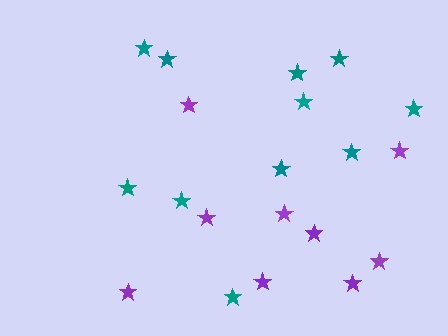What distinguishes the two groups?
There are 2 groups: one group of teal stars (11) and one group of purple stars (9).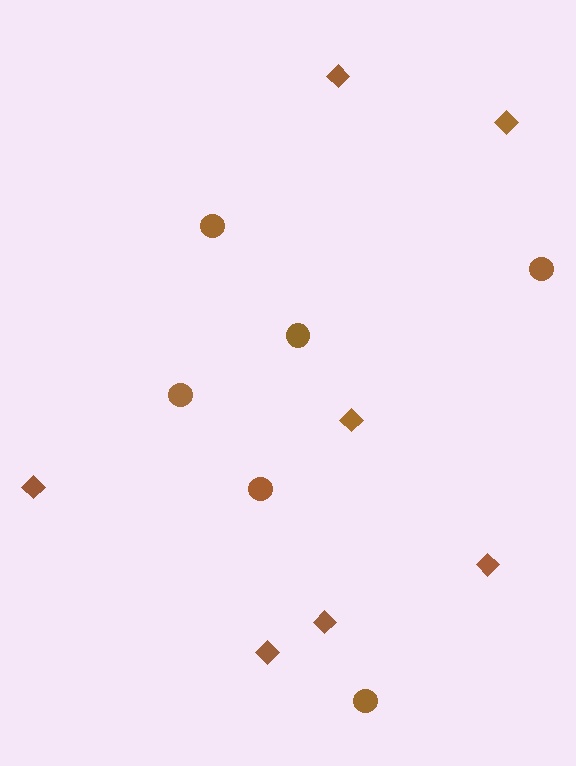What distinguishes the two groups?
There are 2 groups: one group of diamonds (7) and one group of circles (6).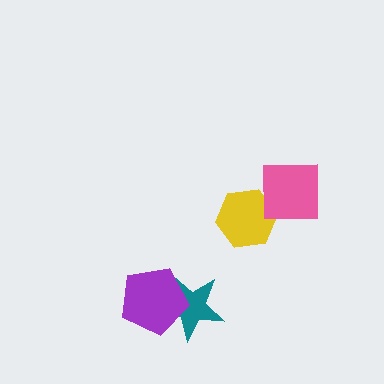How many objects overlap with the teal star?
1 object overlaps with the teal star.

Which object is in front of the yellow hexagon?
The pink square is in front of the yellow hexagon.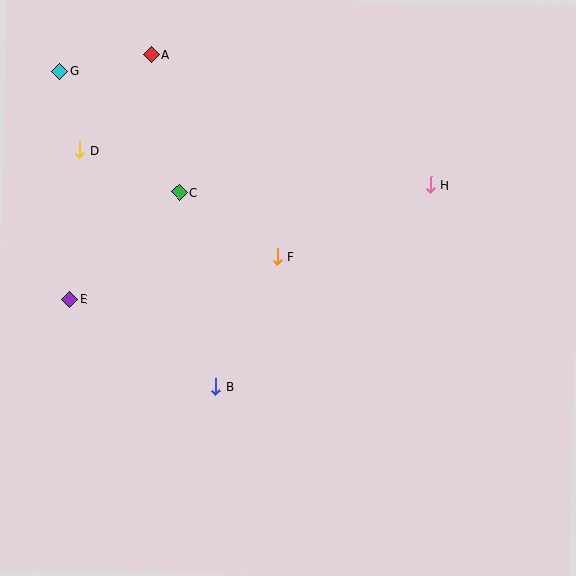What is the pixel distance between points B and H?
The distance between B and H is 295 pixels.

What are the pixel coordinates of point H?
Point H is at (431, 185).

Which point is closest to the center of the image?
Point F at (277, 256) is closest to the center.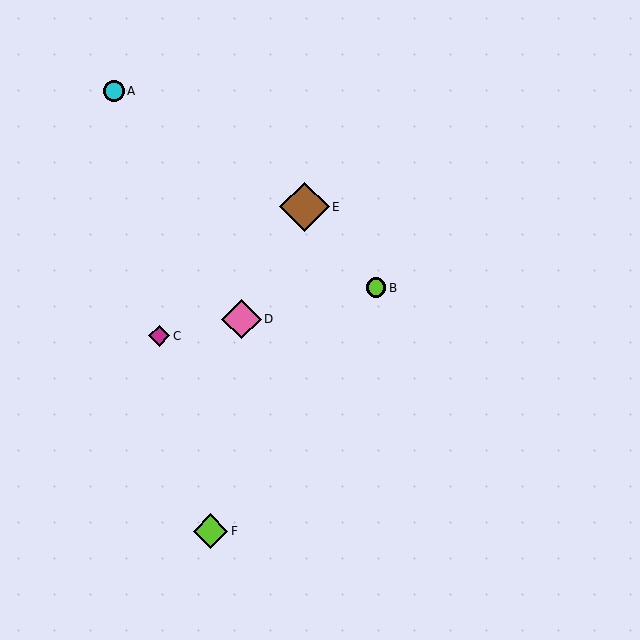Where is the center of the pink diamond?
The center of the pink diamond is at (242, 319).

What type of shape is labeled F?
Shape F is a lime diamond.